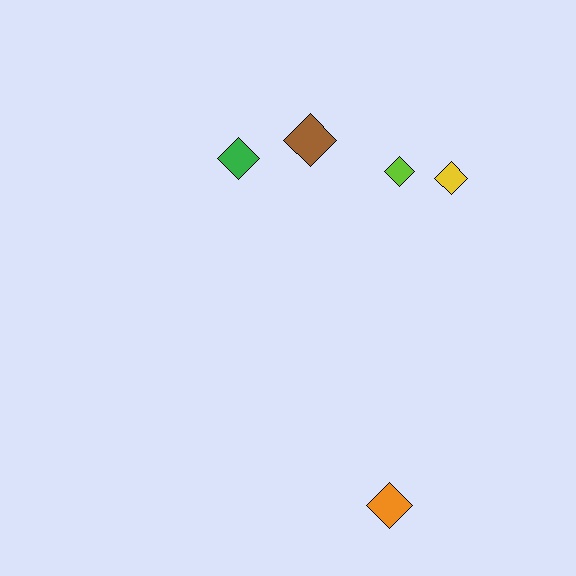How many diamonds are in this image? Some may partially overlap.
There are 5 diamonds.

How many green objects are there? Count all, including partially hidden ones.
There is 1 green object.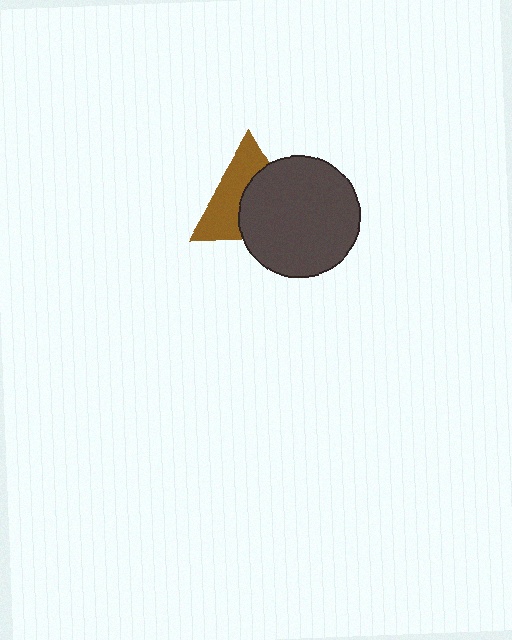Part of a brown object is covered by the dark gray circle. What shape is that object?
It is a triangle.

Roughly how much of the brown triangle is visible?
About half of it is visible (roughly 48%).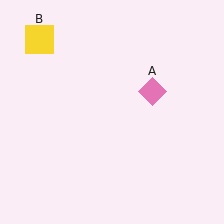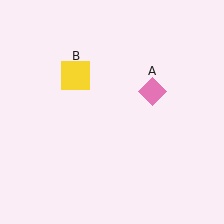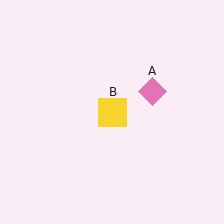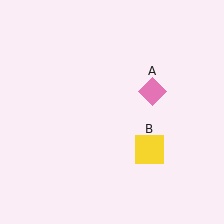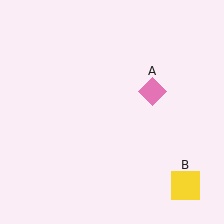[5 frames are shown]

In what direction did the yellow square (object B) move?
The yellow square (object B) moved down and to the right.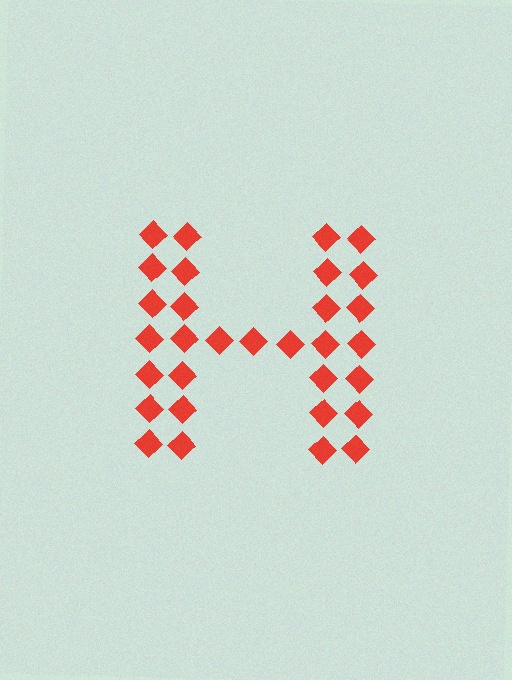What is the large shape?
The large shape is the letter H.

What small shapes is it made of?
It is made of small diamonds.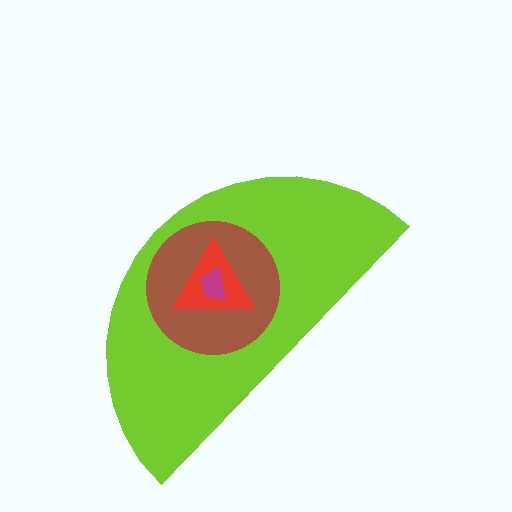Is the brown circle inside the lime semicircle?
Yes.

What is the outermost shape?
The lime semicircle.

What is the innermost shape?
The magenta trapezoid.